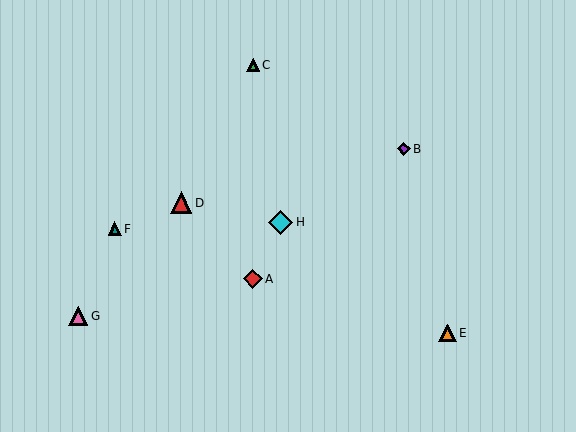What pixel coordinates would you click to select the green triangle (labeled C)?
Click at (253, 65) to select the green triangle C.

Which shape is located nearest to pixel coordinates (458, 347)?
The orange triangle (labeled E) at (447, 333) is nearest to that location.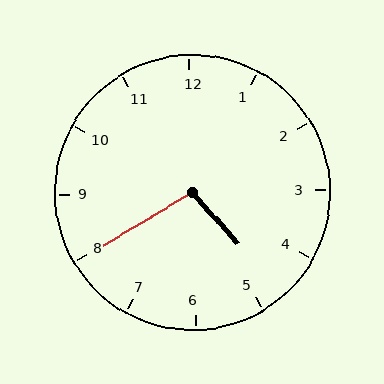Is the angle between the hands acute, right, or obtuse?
It is obtuse.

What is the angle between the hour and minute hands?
Approximately 100 degrees.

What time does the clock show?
4:40.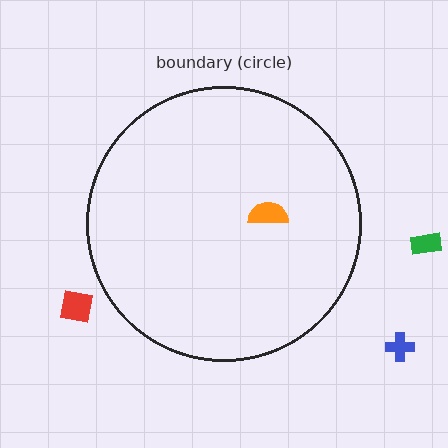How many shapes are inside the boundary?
1 inside, 3 outside.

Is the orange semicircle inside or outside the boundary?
Inside.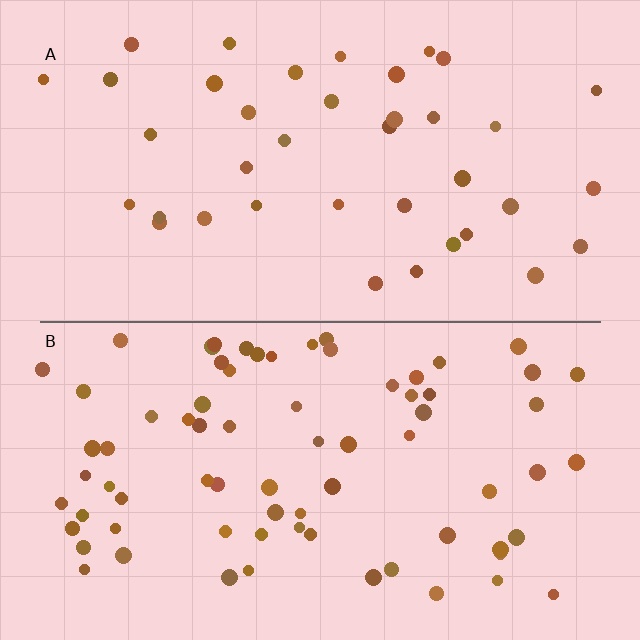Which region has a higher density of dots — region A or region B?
B (the bottom).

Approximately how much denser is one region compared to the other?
Approximately 1.9× — region B over region A.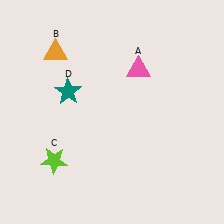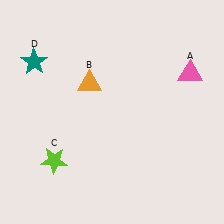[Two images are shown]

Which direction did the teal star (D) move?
The teal star (D) moved left.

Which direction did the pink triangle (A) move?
The pink triangle (A) moved right.